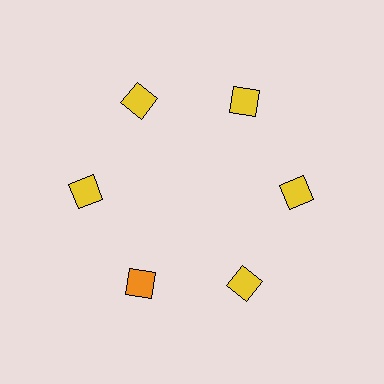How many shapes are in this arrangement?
There are 6 shapes arranged in a ring pattern.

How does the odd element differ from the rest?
It has a different color: orange instead of yellow.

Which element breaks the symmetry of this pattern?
The orange diamond at roughly the 7 o'clock position breaks the symmetry. All other shapes are yellow diamonds.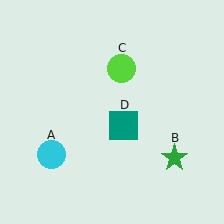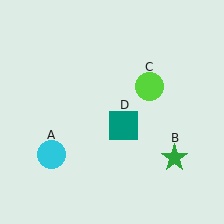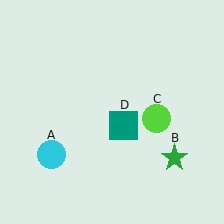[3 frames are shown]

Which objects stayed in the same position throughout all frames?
Cyan circle (object A) and green star (object B) and teal square (object D) remained stationary.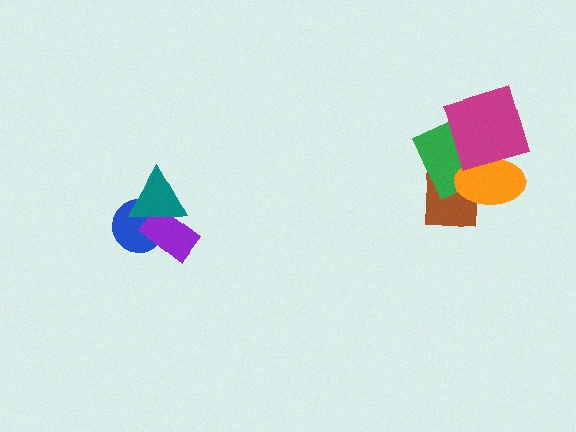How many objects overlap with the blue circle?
2 objects overlap with the blue circle.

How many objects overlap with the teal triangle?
2 objects overlap with the teal triangle.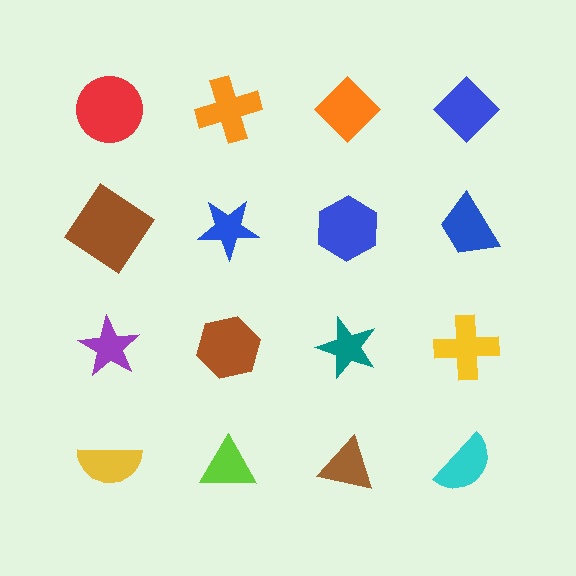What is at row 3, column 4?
A yellow cross.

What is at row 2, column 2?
A blue star.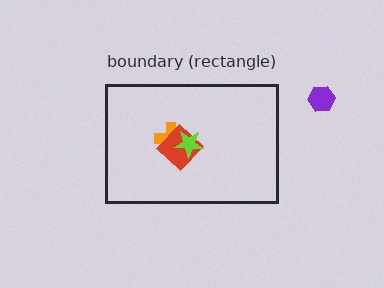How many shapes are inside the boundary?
3 inside, 1 outside.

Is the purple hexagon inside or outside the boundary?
Outside.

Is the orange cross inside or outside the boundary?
Inside.